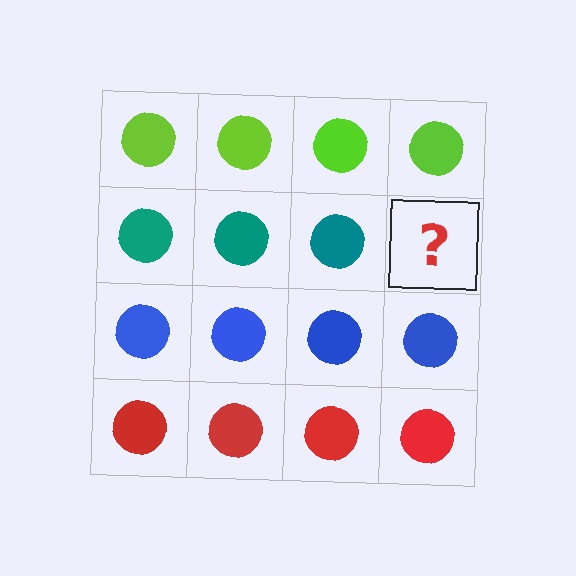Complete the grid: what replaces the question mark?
The question mark should be replaced with a teal circle.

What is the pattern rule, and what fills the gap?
The rule is that each row has a consistent color. The gap should be filled with a teal circle.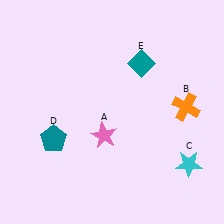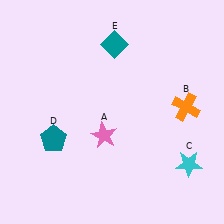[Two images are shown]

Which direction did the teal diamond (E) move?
The teal diamond (E) moved left.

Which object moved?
The teal diamond (E) moved left.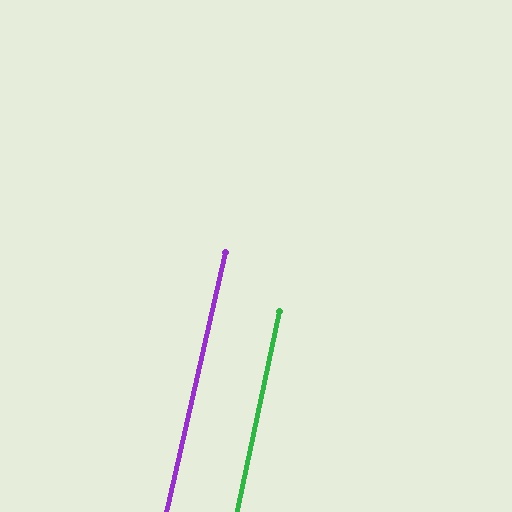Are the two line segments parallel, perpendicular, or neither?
Parallel — their directions differ by only 0.8°.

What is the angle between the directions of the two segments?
Approximately 1 degree.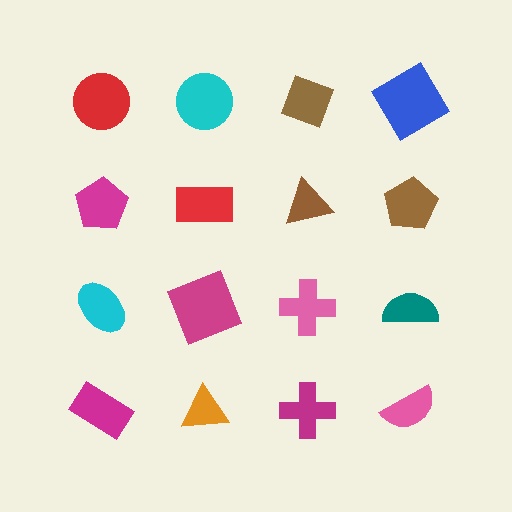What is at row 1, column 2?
A cyan circle.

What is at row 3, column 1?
A cyan ellipse.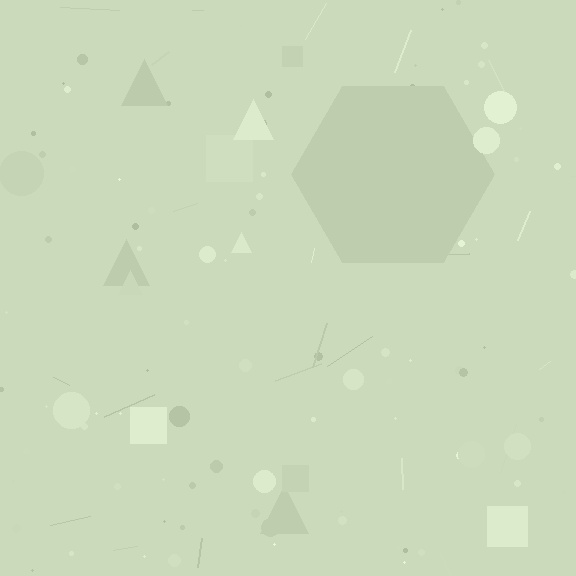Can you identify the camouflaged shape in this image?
The camouflaged shape is a hexagon.